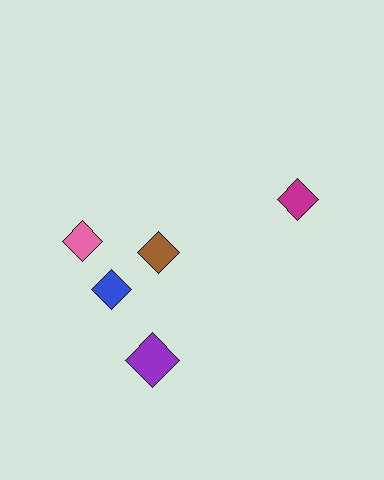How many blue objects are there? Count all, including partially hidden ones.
There is 1 blue object.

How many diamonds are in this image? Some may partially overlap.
There are 5 diamonds.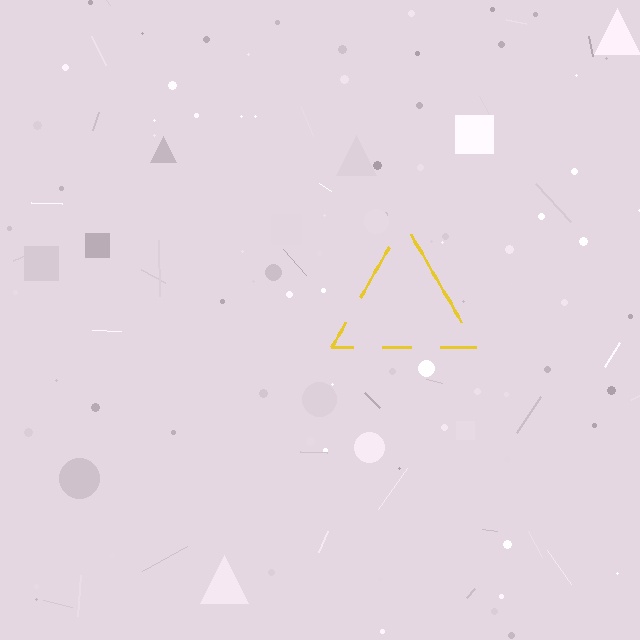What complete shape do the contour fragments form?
The contour fragments form a triangle.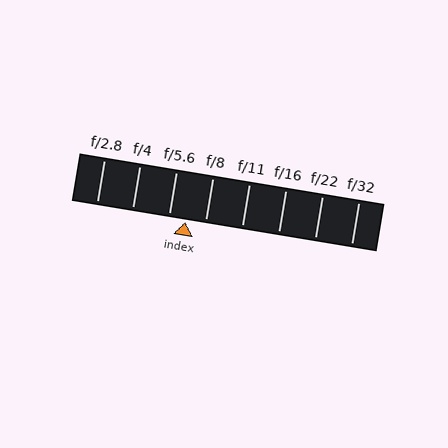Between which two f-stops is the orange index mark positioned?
The index mark is between f/5.6 and f/8.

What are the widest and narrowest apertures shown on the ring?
The widest aperture shown is f/2.8 and the narrowest is f/32.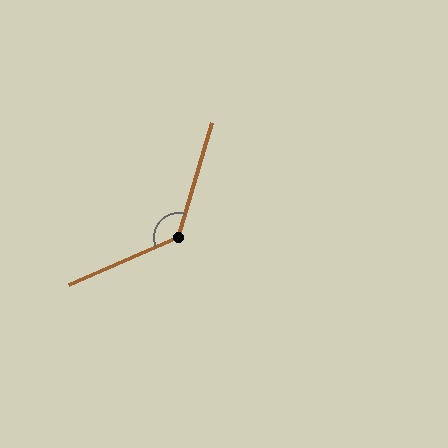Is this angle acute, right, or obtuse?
It is obtuse.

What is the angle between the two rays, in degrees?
Approximately 130 degrees.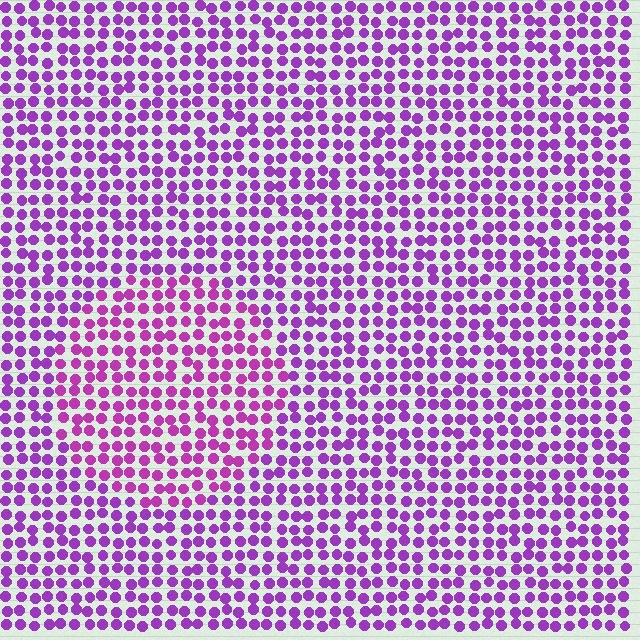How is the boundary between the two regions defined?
The boundary is defined purely by a slight shift in hue (about 21 degrees). Spacing, size, and orientation are identical on both sides.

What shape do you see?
I see a circle.